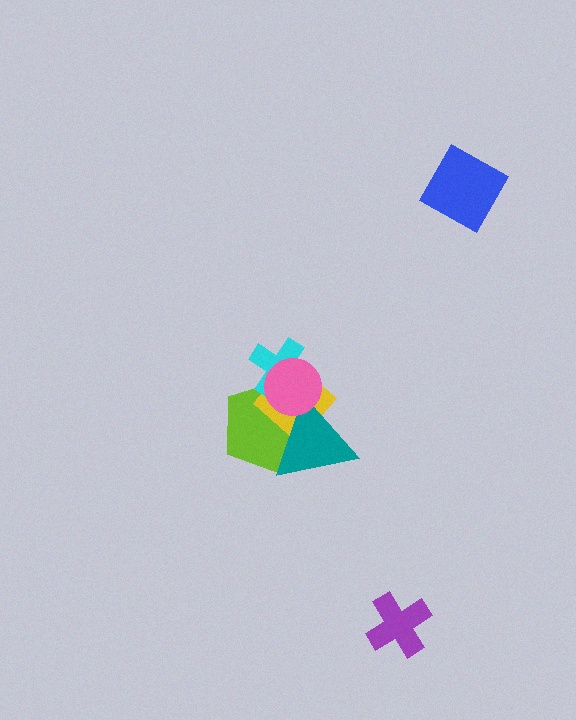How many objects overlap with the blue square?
0 objects overlap with the blue square.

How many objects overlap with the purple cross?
0 objects overlap with the purple cross.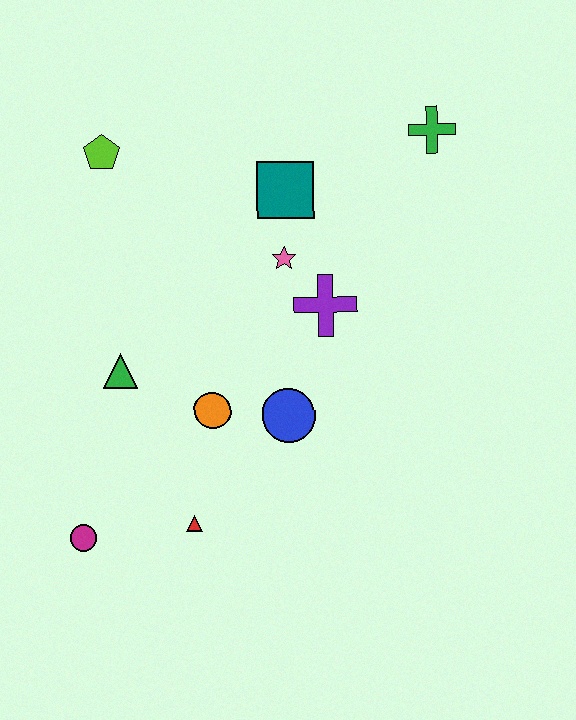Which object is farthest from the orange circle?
The green cross is farthest from the orange circle.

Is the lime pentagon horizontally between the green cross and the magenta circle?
Yes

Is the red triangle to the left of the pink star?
Yes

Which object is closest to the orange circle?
The blue circle is closest to the orange circle.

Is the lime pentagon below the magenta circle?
No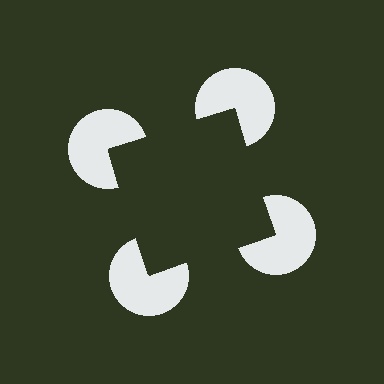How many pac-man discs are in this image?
There are 4 — one at each vertex of the illusory square.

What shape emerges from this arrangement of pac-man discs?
An illusory square — its edges are inferred from the aligned wedge cuts in the pac-man discs, not physically drawn.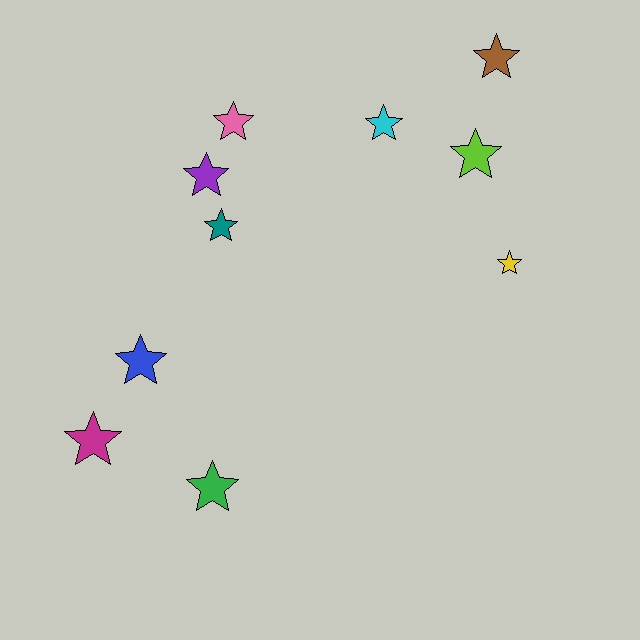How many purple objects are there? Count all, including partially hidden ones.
There is 1 purple object.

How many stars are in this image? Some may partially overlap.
There are 10 stars.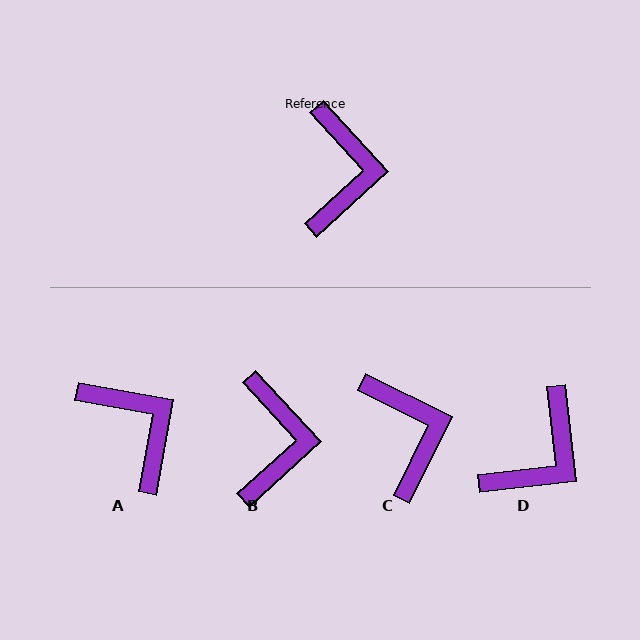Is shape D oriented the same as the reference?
No, it is off by about 36 degrees.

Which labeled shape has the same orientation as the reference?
B.